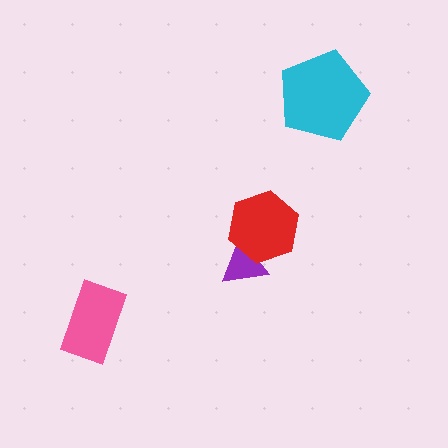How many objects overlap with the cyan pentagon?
0 objects overlap with the cyan pentagon.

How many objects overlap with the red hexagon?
1 object overlaps with the red hexagon.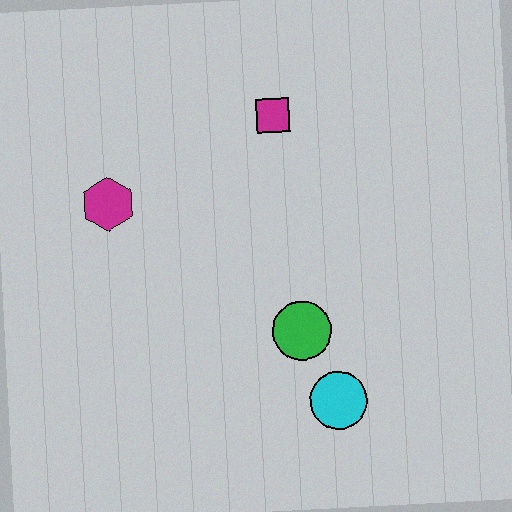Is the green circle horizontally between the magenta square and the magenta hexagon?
No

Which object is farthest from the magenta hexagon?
The cyan circle is farthest from the magenta hexagon.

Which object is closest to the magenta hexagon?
The magenta square is closest to the magenta hexagon.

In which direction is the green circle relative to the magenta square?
The green circle is below the magenta square.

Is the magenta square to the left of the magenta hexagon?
No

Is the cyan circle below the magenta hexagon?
Yes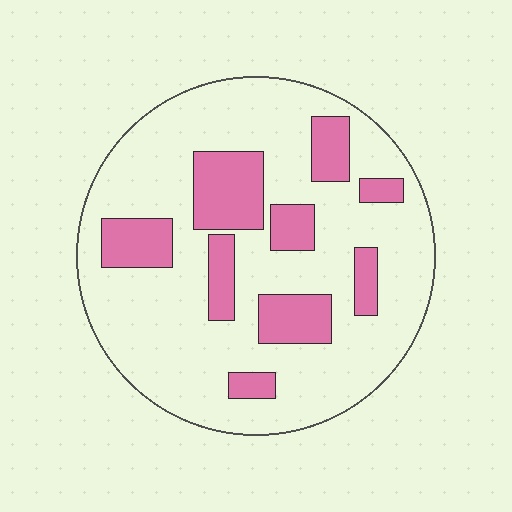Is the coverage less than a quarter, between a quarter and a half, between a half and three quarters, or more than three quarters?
Less than a quarter.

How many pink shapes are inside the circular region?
9.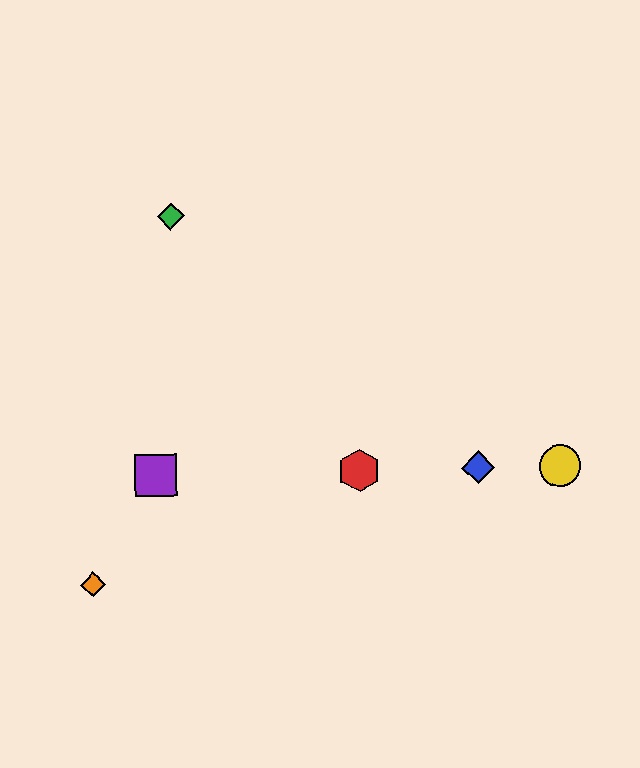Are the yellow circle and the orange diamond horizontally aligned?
No, the yellow circle is at y≈466 and the orange diamond is at y≈584.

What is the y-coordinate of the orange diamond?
The orange diamond is at y≈584.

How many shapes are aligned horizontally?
4 shapes (the red hexagon, the blue diamond, the yellow circle, the purple square) are aligned horizontally.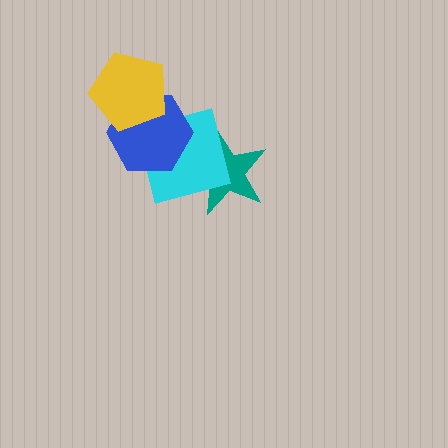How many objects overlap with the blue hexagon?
2 objects overlap with the blue hexagon.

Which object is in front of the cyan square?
The blue hexagon is in front of the cyan square.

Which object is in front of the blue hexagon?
The yellow pentagon is in front of the blue hexagon.